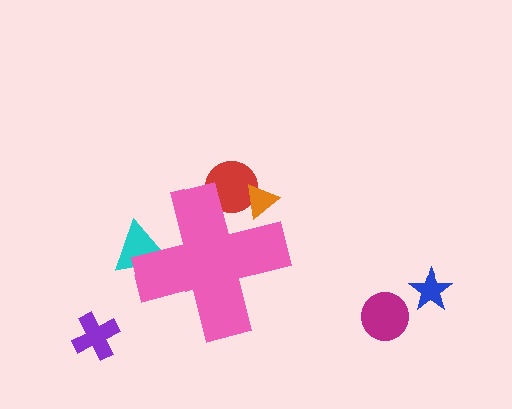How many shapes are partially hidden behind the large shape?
3 shapes are partially hidden.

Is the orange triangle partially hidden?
Yes, the orange triangle is partially hidden behind the pink cross.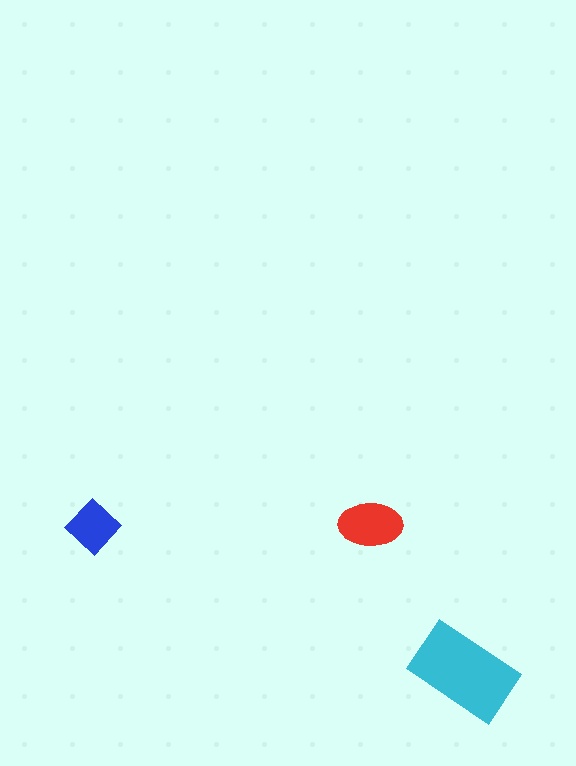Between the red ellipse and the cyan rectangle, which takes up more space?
The cyan rectangle.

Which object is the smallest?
The blue diamond.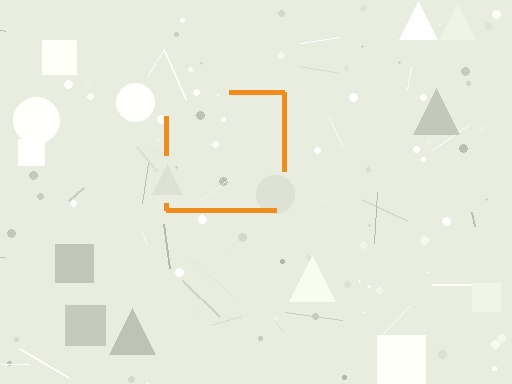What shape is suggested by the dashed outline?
The dashed outline suggests a square.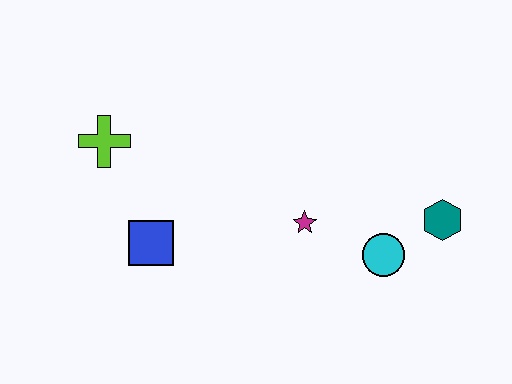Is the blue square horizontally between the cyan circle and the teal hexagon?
No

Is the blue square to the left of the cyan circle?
Yes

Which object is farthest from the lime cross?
The teal hexagon is farthest from the lime cross.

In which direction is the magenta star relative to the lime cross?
The magenta star is to the right of the lime cross.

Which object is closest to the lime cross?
The blue square is closest to the lime cross.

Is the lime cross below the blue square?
No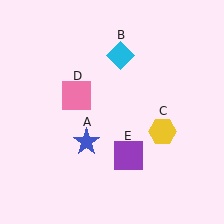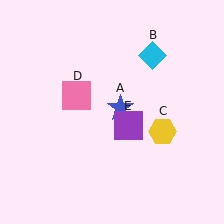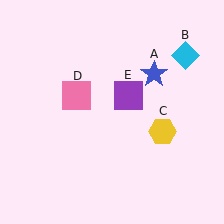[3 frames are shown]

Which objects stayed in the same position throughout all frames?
Yellow hexagon (object C) and pink square (object D) remained stationary.